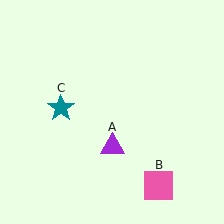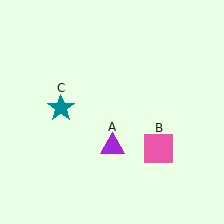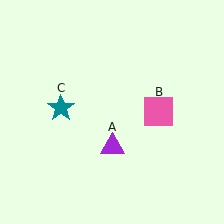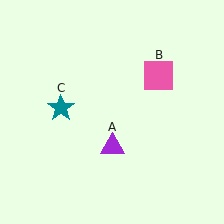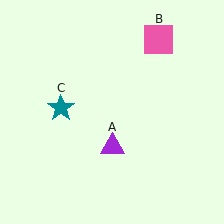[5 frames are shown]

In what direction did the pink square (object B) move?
The pink square (object B) moved up.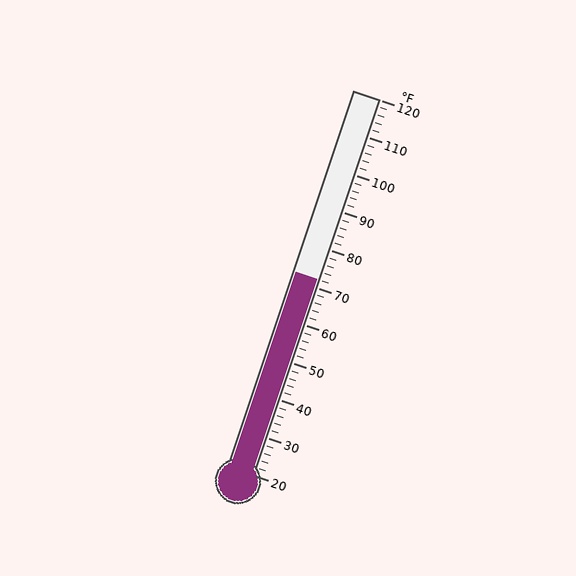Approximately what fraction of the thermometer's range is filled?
The thermometer is filled to approximately 50% of its range.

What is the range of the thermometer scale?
The thermometer scale ranges from 20°F to 120°F.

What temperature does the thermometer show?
The thermometer shows approximately 72°F.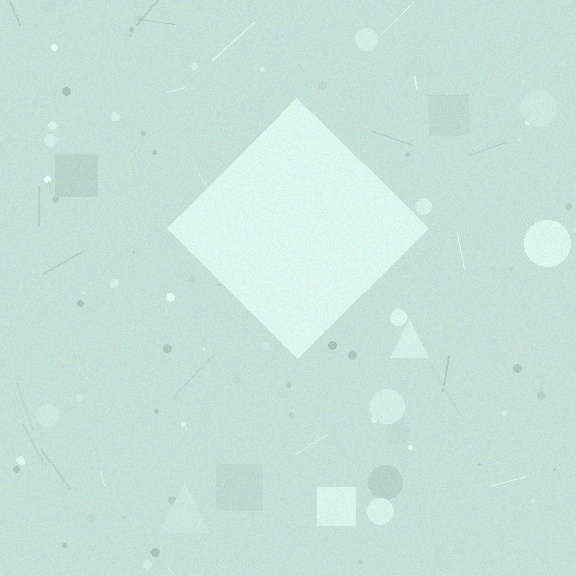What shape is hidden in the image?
A diamond is hidden in the image.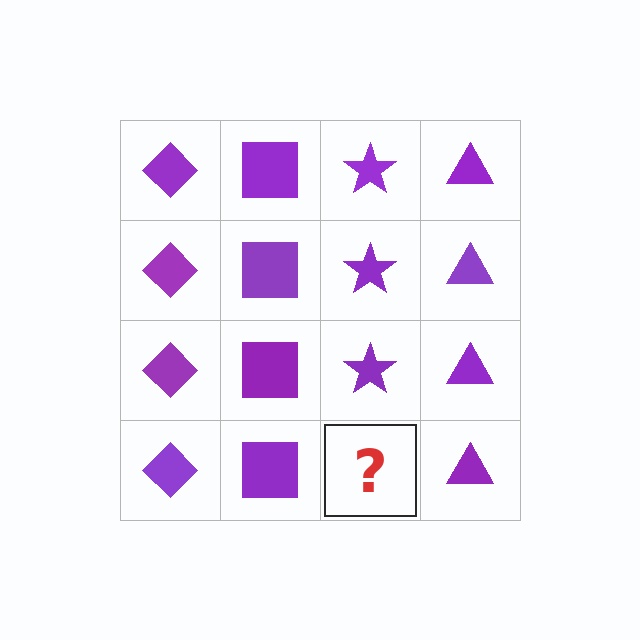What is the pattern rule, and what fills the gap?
The rule is that each column has a consistent shape. The gap should be filled with a purple star.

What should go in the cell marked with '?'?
The missing cell should contain a purple star.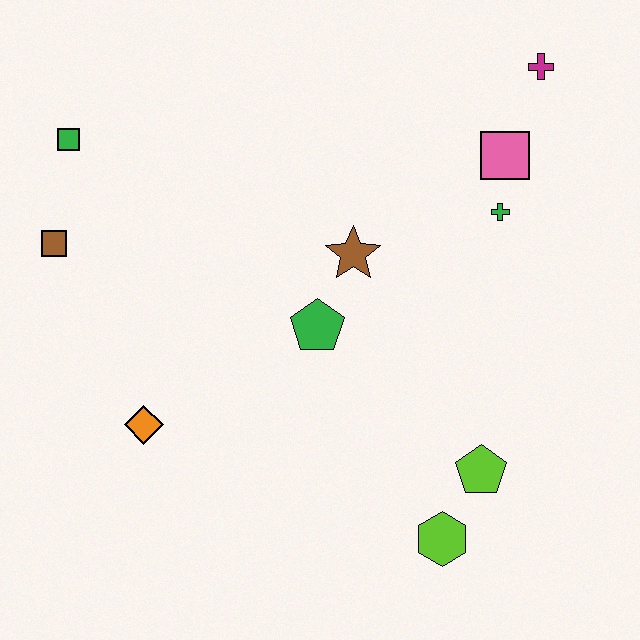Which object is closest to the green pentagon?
The brown star is closest to the green pentagon.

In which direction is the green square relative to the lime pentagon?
The green square is to the left of the lime pentagon.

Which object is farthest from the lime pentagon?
The green square is farthest from the lime pentagon.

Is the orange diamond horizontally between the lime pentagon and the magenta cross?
No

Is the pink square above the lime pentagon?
Yes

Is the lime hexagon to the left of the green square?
No